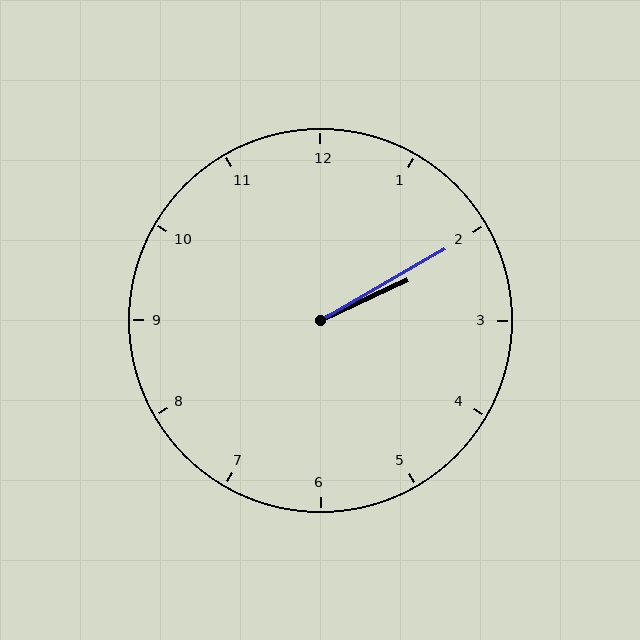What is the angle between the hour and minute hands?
Approximately 5 degrees.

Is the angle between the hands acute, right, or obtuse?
It is acute.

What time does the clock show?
2:10.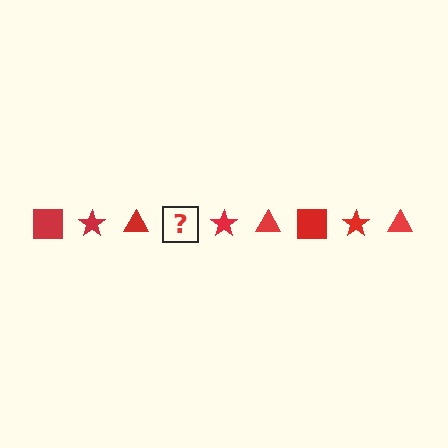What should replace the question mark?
The question mark should be replaced with a red square.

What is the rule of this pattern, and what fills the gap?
The rule is that the pattern cycles through square, star, triangle shapes in red. The gap should be filled with a red square.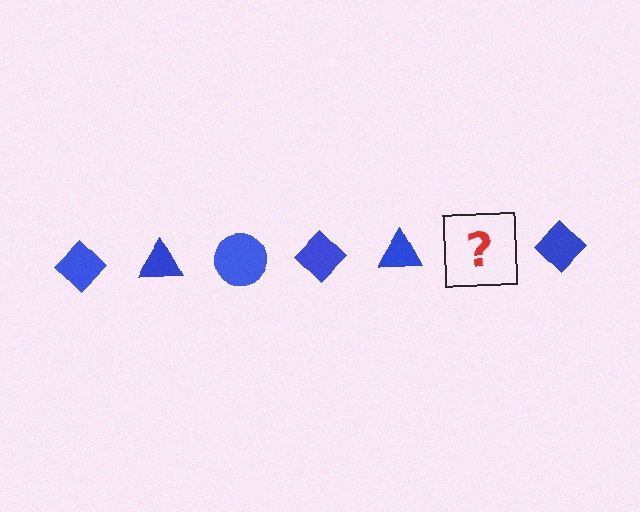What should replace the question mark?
The question mark should be replaced with a blue circle.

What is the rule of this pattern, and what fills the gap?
The rule is that the pattern cycles through diamond, triangle, circle shapes in blue. The gap should be filled with a blue circle.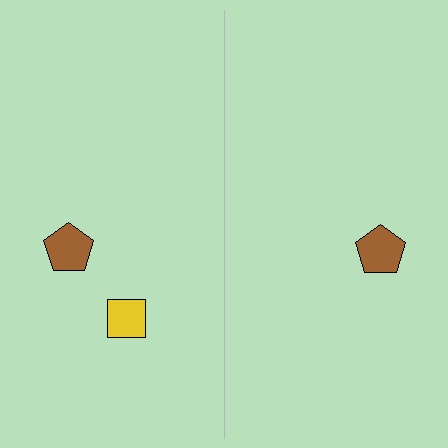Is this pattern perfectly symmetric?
No, the pattern is not perfectly symmetric. A yellow square is missing from the right side.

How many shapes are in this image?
There are 3 shapes in this image.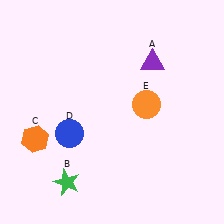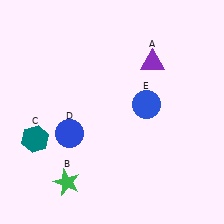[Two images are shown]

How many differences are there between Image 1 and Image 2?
There are 2 differences between the two images.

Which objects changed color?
C changed from orange to teal. E changed from orange to blue.